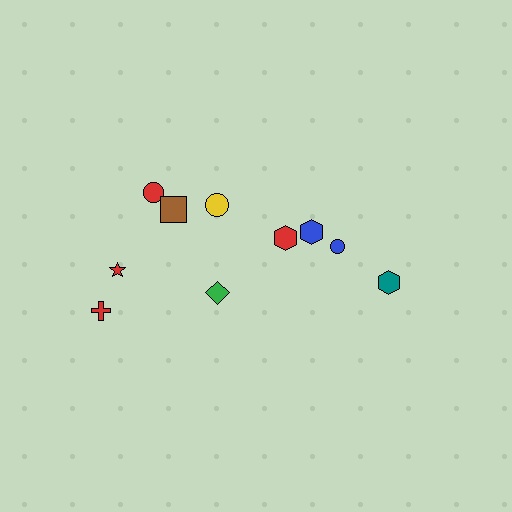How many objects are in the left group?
There are 6 objects.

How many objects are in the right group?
There are 4 objects.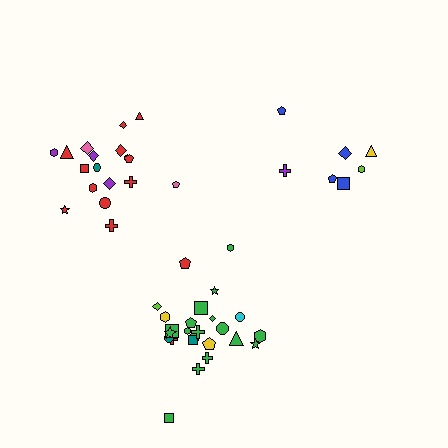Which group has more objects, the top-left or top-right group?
The top-left group.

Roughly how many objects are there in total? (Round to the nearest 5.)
Roughly 50 objects in total.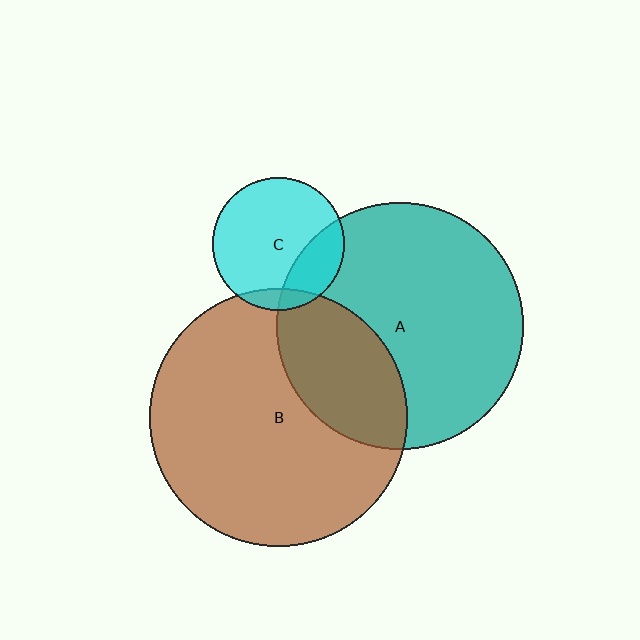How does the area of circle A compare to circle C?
Approximately 3.5 times.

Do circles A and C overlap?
Yes.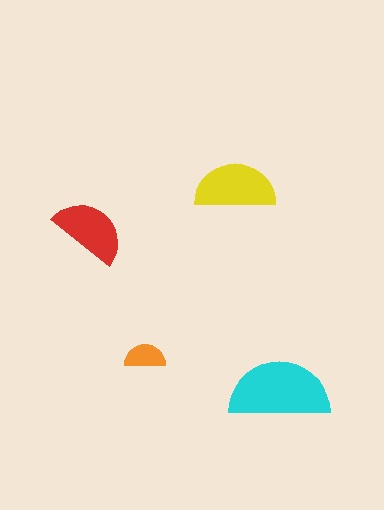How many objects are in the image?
There are 4 objects in the image.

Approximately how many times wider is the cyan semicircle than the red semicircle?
About 1.5 times wider.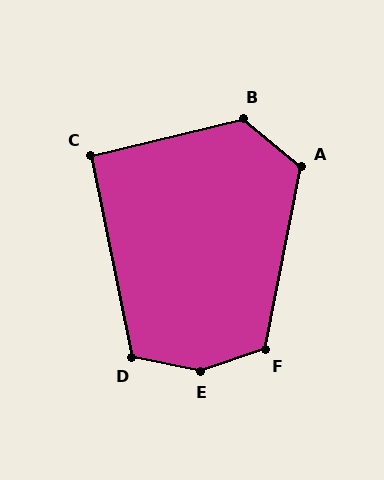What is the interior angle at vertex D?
Approximately 113 degrees (obtuse).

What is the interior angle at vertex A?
Approximately 118 degrees (obtuse).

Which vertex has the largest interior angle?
E, at approximately 149 degrees.